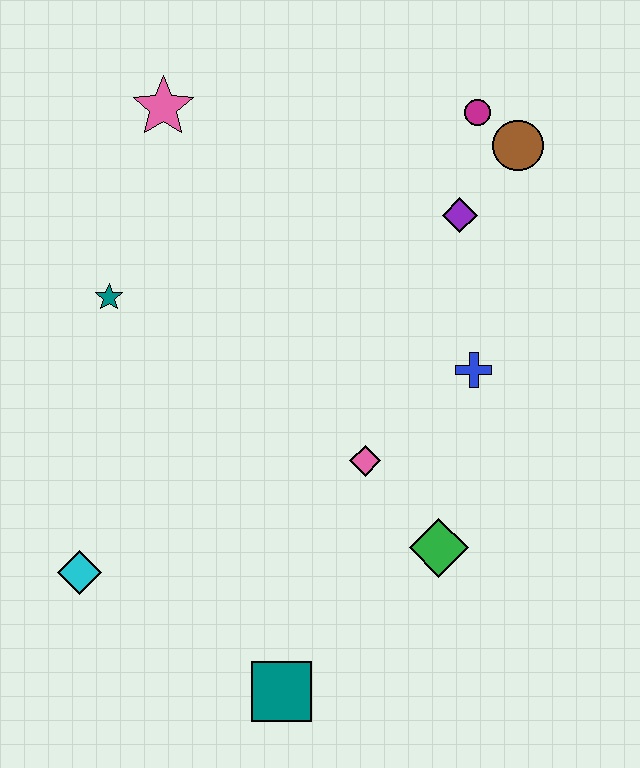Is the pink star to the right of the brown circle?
No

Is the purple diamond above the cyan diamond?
Yes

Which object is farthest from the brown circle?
The cyan diamond is farthest from the brown circle.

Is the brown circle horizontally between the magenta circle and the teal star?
No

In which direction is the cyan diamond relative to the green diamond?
The cyan diamond is to the left of the green diamond.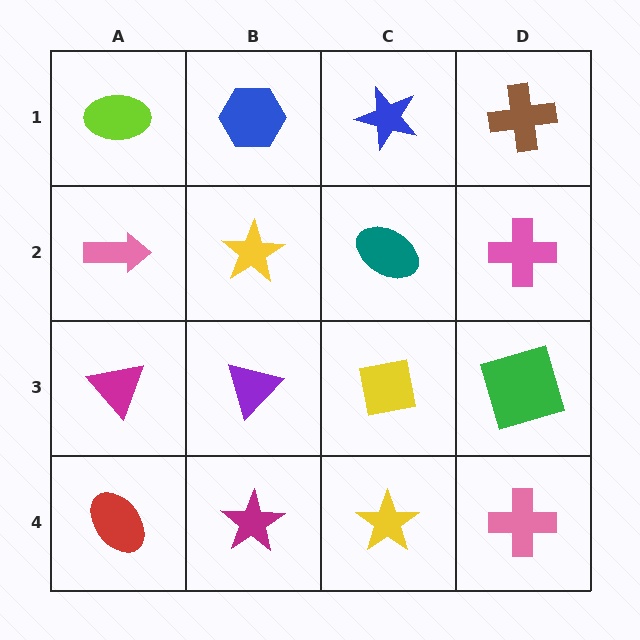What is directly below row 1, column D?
A pink cross.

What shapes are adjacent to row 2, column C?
A blue star (row 1, column C), a yellow square (row 3, column C), a yellow star (row 2, column B), a pink cross (row 2, column D).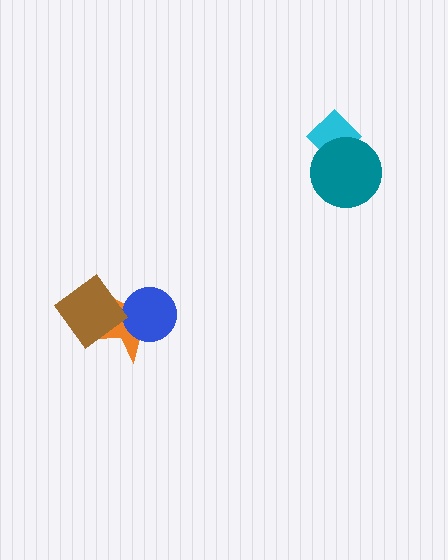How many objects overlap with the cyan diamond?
1 object overlaps with the cyan diamond.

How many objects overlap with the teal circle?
1 object overlaps with the teal circle.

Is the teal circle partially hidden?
No, no other shape covers it.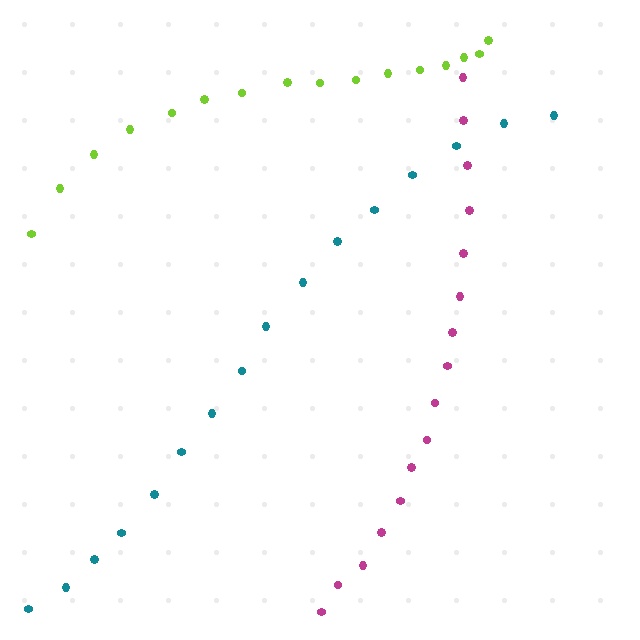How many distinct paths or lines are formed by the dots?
There are 3 distinct paths.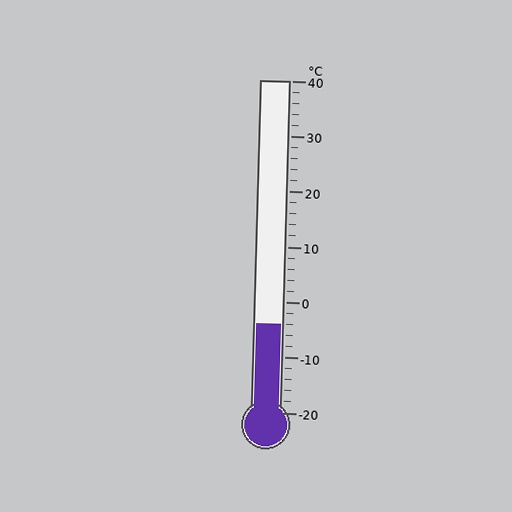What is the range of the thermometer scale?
The thermometer scale ranges from -20°C to 40°C.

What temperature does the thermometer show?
The thermometer shows approximately -4°C.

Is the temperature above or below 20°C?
The temperature is below 20°C.